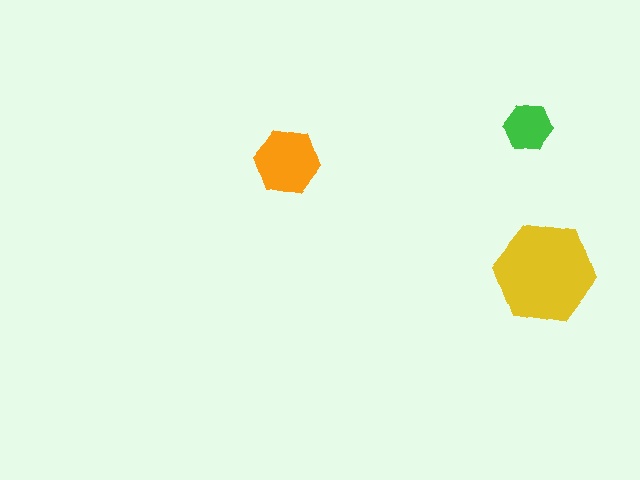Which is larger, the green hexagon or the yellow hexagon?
The yellow one.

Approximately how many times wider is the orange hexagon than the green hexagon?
About 1.5 times wider.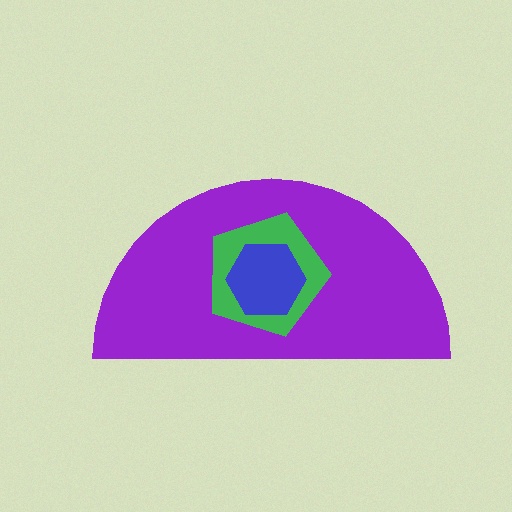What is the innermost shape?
The blue hexagon.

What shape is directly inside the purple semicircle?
The green pentagon.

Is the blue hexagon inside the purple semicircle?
Yes.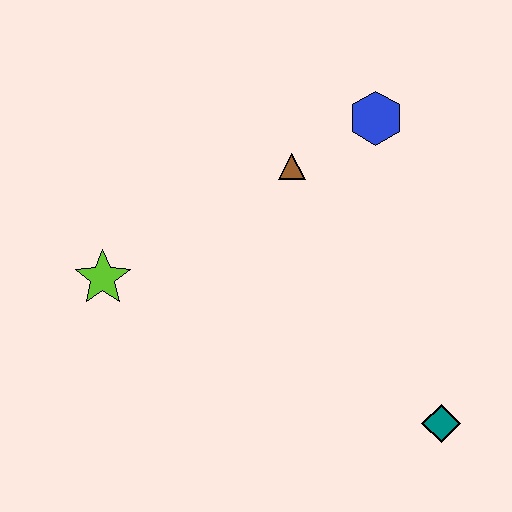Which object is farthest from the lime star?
The teal diamond is farthest from the lime star.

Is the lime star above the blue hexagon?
No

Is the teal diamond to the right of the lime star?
Yes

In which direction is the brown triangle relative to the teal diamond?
The brown triangle is above the teal diamond.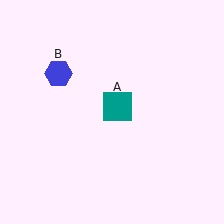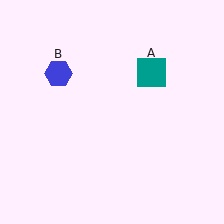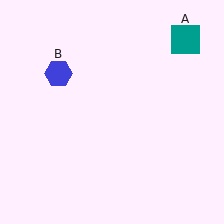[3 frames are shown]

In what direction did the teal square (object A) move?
The teal square (object A) moved up and to the right.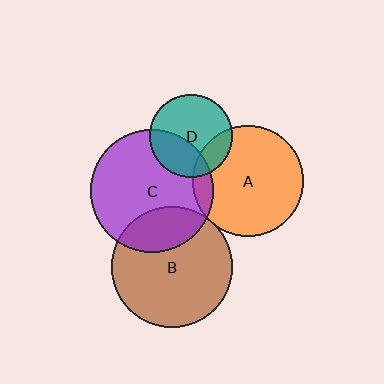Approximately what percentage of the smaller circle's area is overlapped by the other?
Approximately 25%.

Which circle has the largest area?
Circle C (purple).